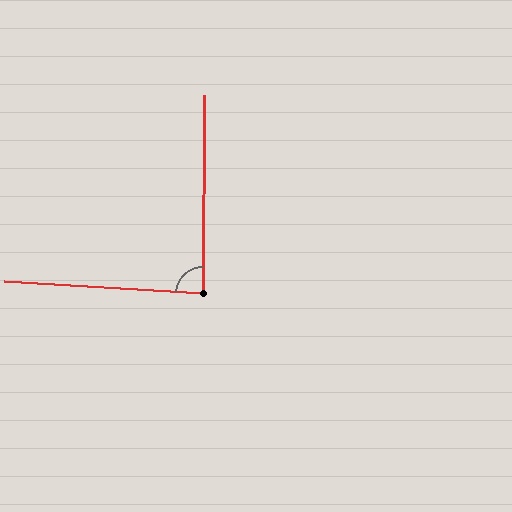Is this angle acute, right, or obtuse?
It is approximately a right angle.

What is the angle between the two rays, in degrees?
Approximately 87 degrees.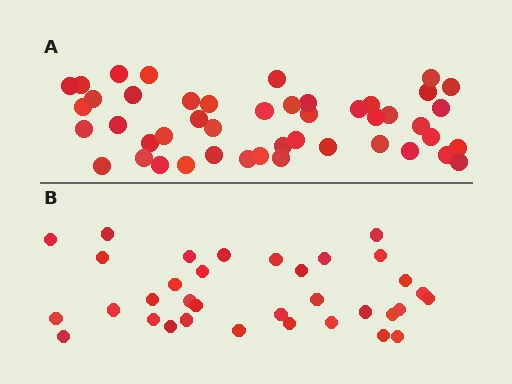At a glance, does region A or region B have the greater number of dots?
Region A (the top region) has more dots.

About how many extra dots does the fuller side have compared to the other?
Region A has roughly 12 or so more dots than region B.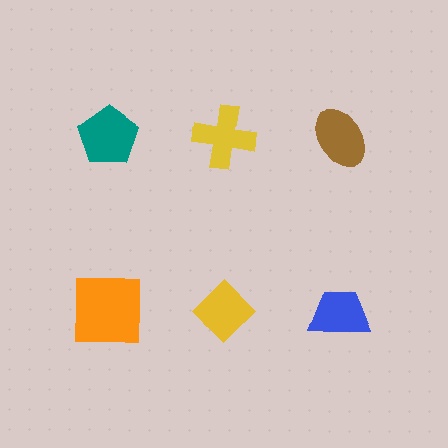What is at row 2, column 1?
An orange square.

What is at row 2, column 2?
A yellow diamond.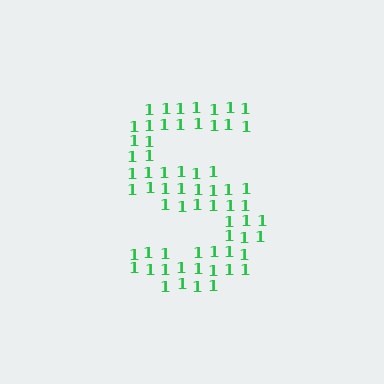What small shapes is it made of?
It is made of small digit 1's.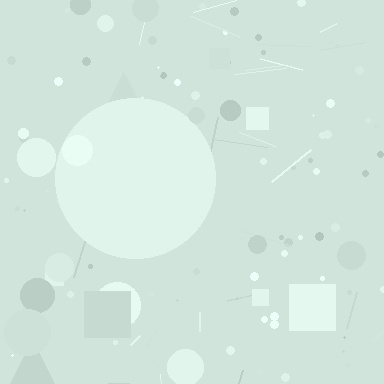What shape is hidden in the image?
A circle is hidden in the image.